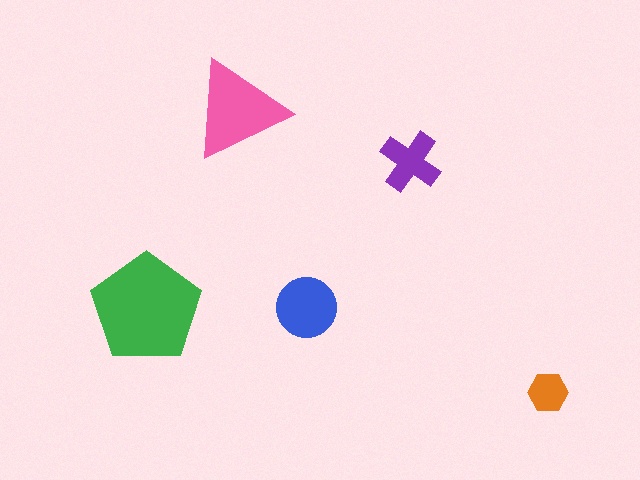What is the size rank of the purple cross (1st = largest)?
4th.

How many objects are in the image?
There are 5 objects in the image.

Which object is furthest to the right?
The orange hexagon is rightmost.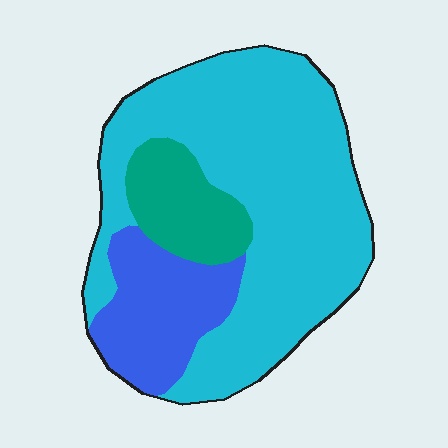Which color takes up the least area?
Teal, at roughly 15%.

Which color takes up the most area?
Cyan, at roughly 65%.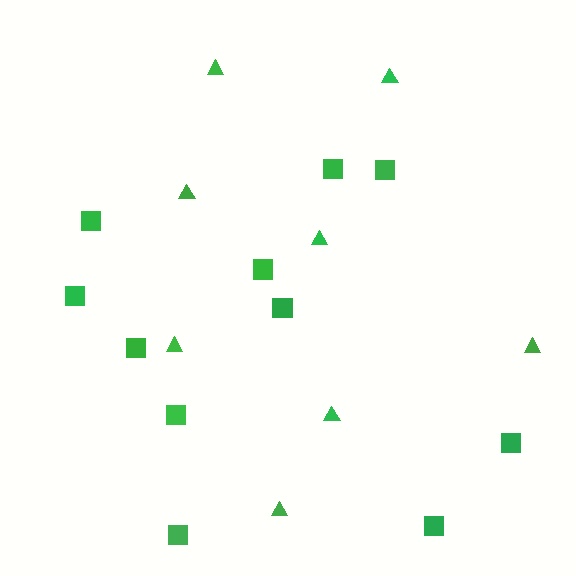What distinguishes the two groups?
There are 2 groups: one group of triangles (8) and one group of squares (11).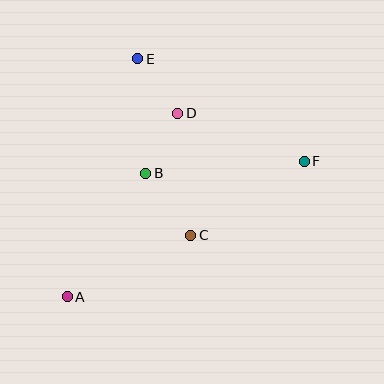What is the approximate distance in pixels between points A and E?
The distance between A and E is approximately 248 pixels.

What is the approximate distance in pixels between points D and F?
The distance between D and F is approximately 135 pixels.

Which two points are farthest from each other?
Points A and F are farthest from each other.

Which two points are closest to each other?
Points D and E are closest to each other.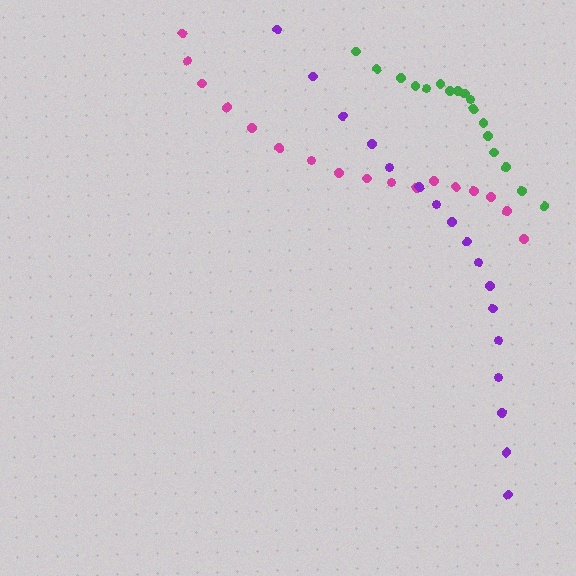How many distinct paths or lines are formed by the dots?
There are 3 distinct paths.